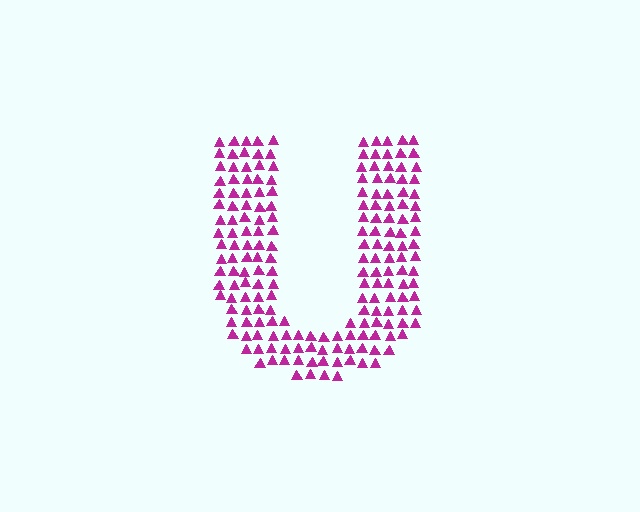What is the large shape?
The large shape is the letter U.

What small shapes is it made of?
It is made of small triangles.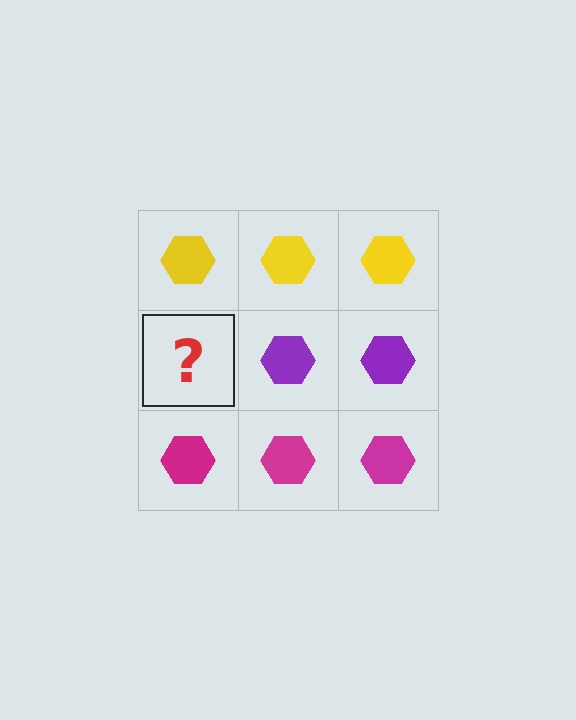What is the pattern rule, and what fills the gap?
The rule is that each row has a consistent color. The gap should be filled with a purple hexagon.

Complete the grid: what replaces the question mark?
The question mark should be replaced with a purple hexagon.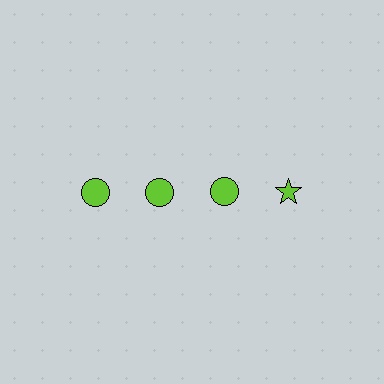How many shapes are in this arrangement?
There are 4 shapes arranged in a grid pattern.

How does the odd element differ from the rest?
It has a different shape: star instead of circle.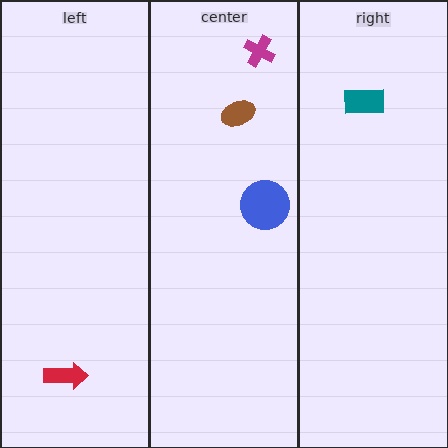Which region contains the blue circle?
The center region.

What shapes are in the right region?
The teal rectangle.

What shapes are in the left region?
The red arrow.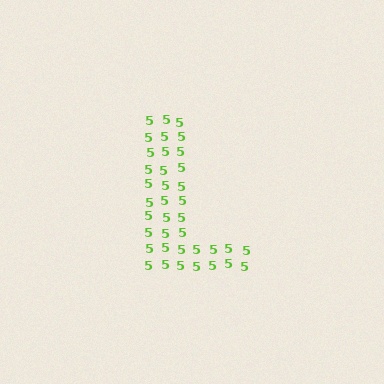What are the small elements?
The small elements are digit 5's.